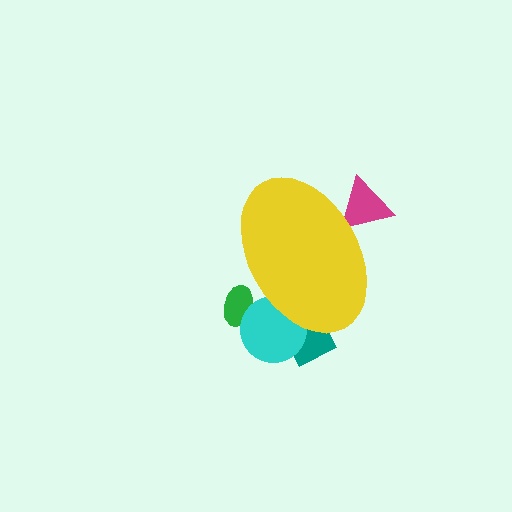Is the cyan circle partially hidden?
Yes, the cyan circle is partially hidden behind the yellow ellipse.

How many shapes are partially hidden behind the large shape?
4 shapes are partially hidden.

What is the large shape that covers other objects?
A yellow ellipse.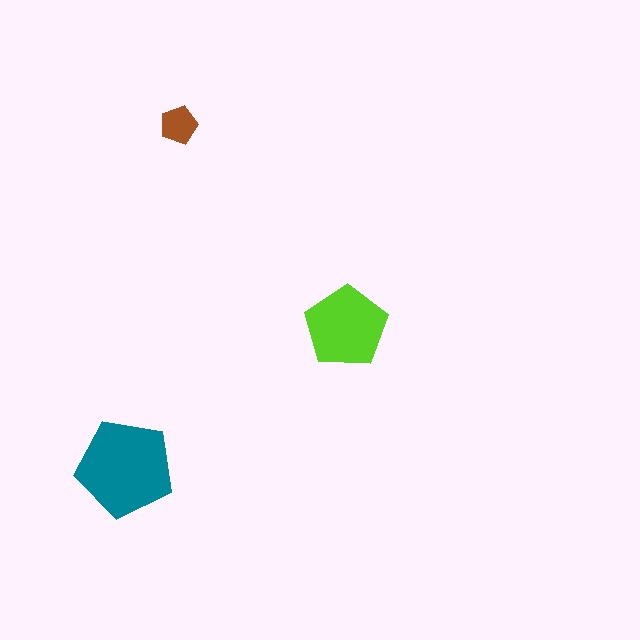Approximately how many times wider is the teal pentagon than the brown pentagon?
About 2.5 times wider.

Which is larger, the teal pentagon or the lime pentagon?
The teal one.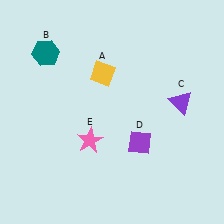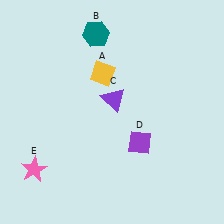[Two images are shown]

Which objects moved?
The objects that moved are: the teal hexagon (B), the purple triangle (C), the pink star (E).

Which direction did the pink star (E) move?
The pink star (E) moved left.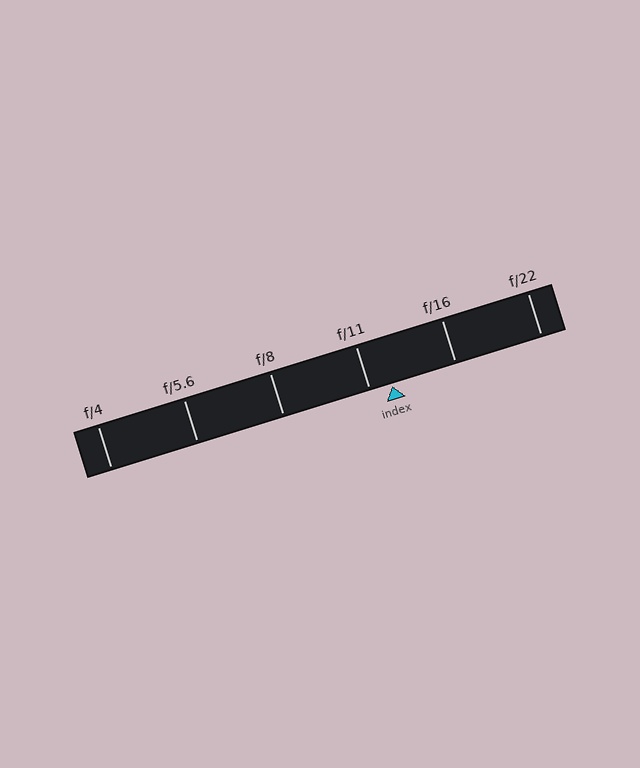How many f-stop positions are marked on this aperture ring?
There are 6 f-stop positions marked.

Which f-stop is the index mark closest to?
The index mark is closest to f/11.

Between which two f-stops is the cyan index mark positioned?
The index mark is between f/11 and f/16.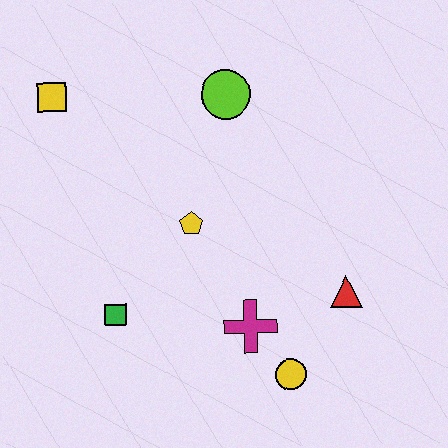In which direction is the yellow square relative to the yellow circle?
The yellow square is above the yellow circle.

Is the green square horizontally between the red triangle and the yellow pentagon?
No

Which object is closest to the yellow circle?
The magenta cross is closest to the yellow circle.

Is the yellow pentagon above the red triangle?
Yes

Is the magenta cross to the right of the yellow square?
Yes